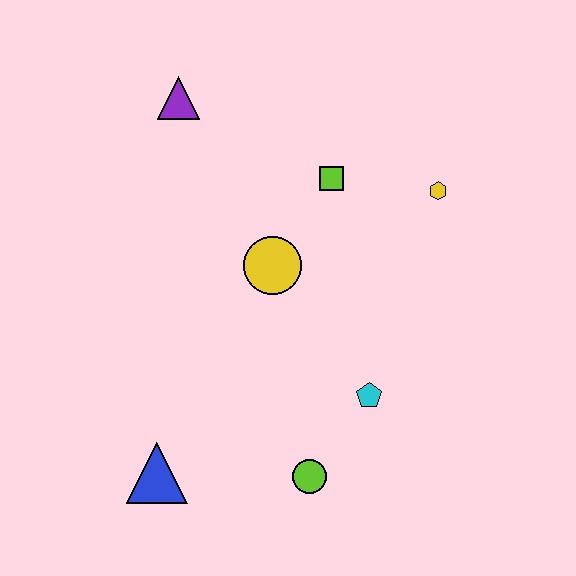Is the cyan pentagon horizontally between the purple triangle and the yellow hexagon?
Yes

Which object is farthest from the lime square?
The blue triangle is farthest from the lime square.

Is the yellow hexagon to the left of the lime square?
No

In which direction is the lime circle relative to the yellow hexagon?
The lime circle is below the yellow hexagon.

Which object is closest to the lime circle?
The cyan pentagon is closest to the lime circle.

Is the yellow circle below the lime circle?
No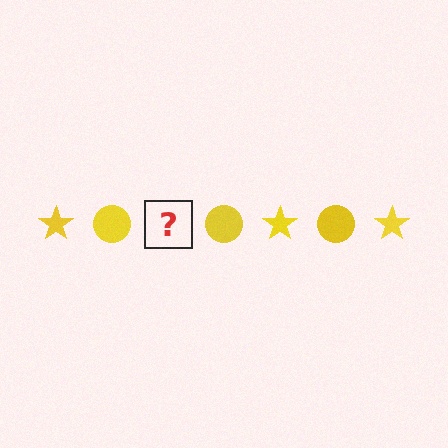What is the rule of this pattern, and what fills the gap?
The rule is that the pattern cycles through star, circle shapes in yellow. The gap should be filled with a yellow star.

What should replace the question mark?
The question mark should be replaced with a yellow star.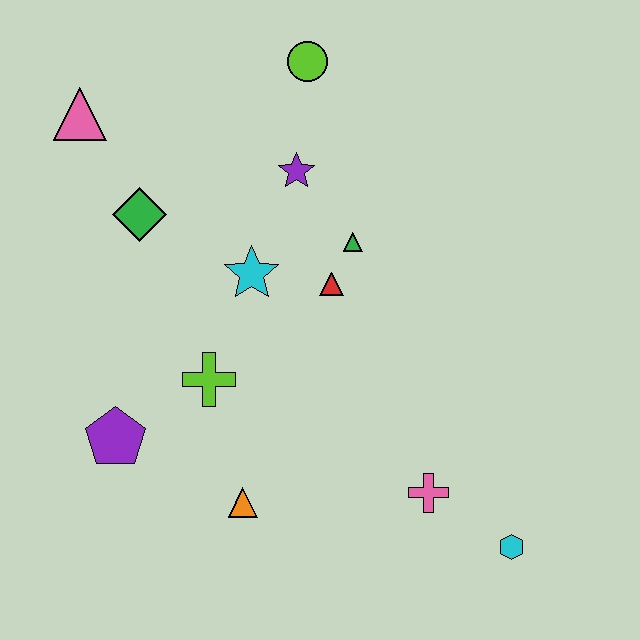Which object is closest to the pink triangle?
The green diamond is closest to the pink triangle.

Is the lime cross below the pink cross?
No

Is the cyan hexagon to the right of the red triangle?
Yes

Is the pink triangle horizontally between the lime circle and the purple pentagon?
No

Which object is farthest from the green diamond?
The cyan hexagon is farthest from the green diamond.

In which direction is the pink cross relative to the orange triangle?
The pink cross is to the right of the orange triangle.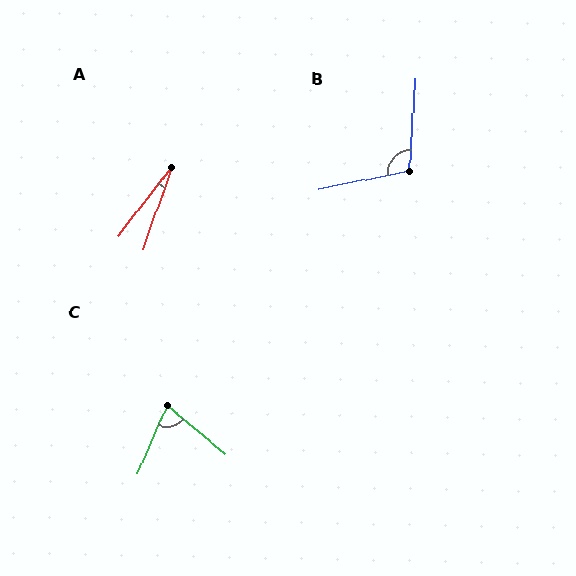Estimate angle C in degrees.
Approximately 73 degrees.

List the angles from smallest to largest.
A (19°), C (73°), B (105°).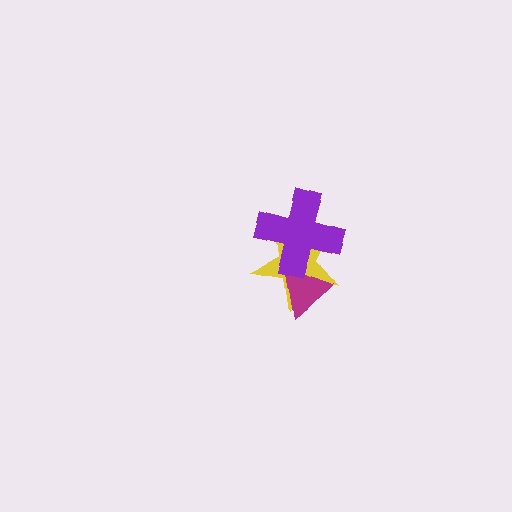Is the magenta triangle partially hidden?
Yes, it is partially covered by another shape.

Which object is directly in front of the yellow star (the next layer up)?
The magenta triangle is directly in front of the yellow star.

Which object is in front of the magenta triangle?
The purple cross is in front of the magenta triangle.